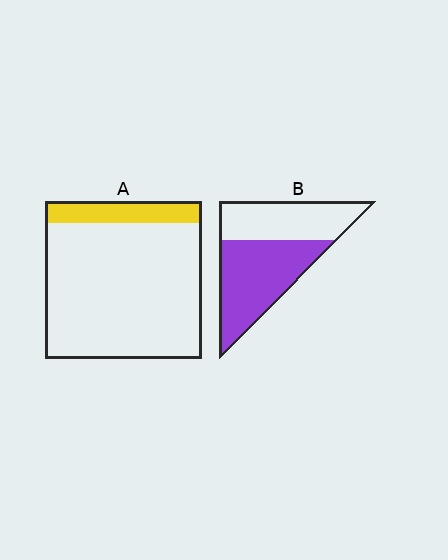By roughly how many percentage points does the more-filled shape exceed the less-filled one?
By roughly 45 percentage points (B over A).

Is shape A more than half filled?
No.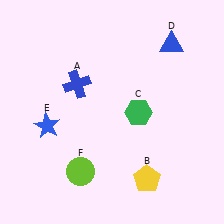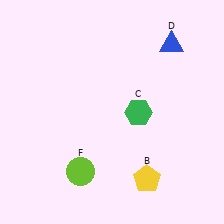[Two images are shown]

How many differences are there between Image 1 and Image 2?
There are 2 differences between the two images.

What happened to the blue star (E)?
The blue star (E) was removed in Image 2. It was in the bottom-left area of Image 1.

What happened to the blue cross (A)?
The blue cross (A) was removed in Image 2. It was in the top-left area of Image 1.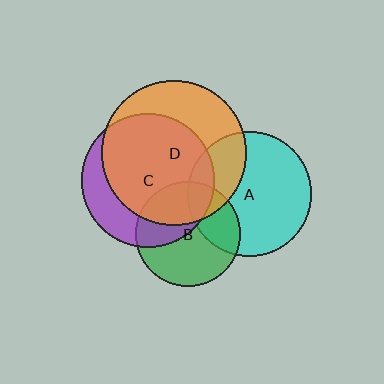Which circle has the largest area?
Circle D (orange).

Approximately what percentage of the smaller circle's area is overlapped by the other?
Approximately 30%.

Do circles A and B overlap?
Yes.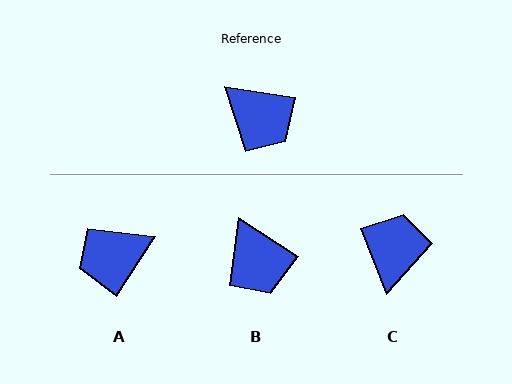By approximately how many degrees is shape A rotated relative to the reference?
Approximately 115 degrees clockwise.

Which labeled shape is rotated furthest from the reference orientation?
C, about 121 degrees away.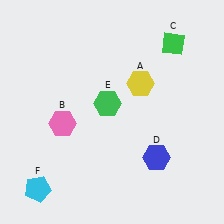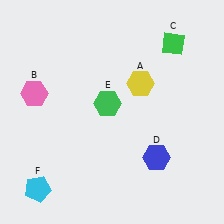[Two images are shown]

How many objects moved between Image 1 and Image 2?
1 object moved between the two images.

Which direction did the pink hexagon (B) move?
The pink hexagon (B) moved up.